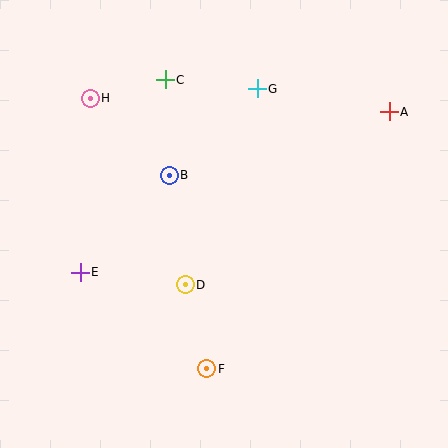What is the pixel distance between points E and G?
The distance between E and G is 255 pixels.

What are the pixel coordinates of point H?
Point H is at (90, 98).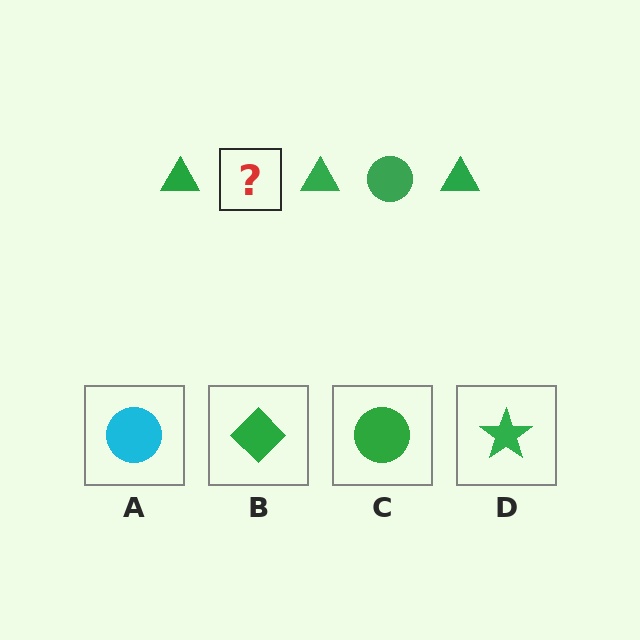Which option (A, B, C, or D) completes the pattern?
C.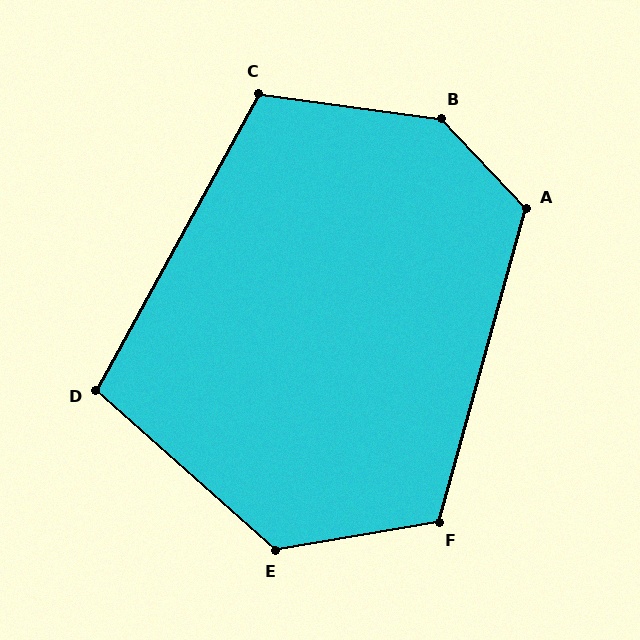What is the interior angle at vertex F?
Approximately 115 degrees (obtuse).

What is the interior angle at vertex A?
Approximately 121 degrees (obtuse).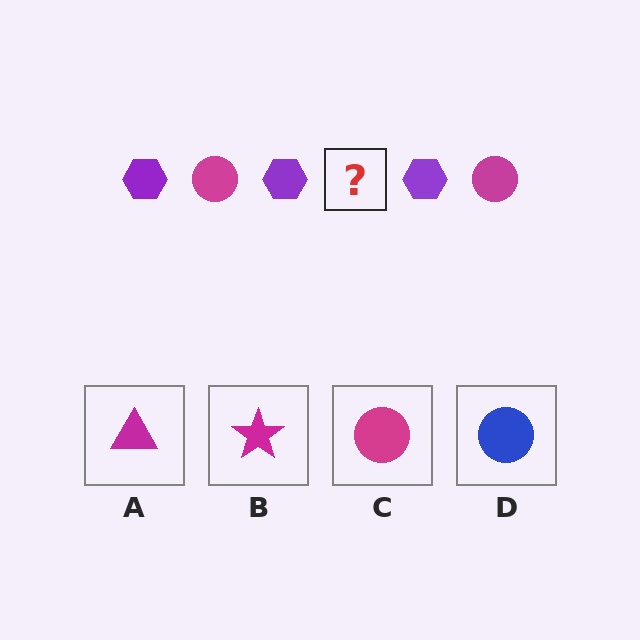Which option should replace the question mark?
Option C.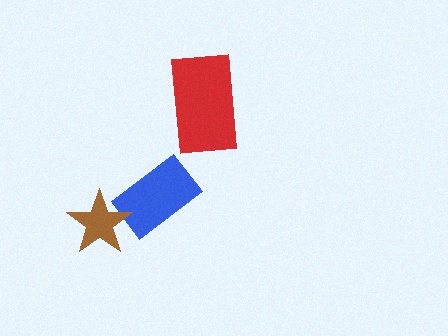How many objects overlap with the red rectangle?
0 objects overlap with the red rectangle.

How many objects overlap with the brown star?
1 object overlaps with the brown star.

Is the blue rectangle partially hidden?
Yes, it is partially covered by another shape.